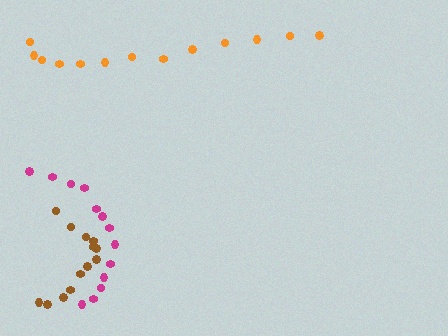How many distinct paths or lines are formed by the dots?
There are 3 distinct paths.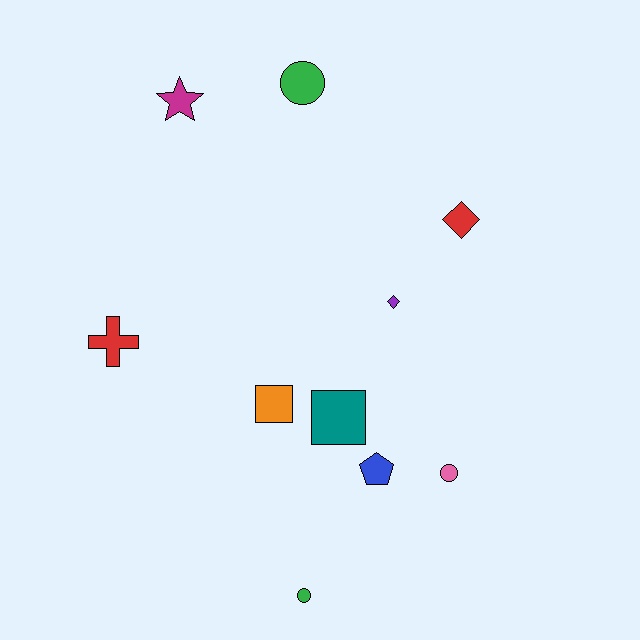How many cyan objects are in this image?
There are no cyan objects.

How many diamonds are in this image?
There are 2 diamonds.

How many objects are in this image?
There are 10 objects.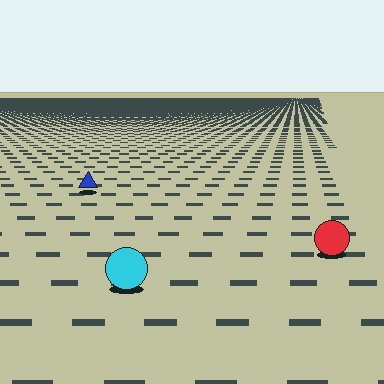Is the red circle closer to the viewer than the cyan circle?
No. The cyan circle is closer — you can tell from the texture gradient: the ground texture is coarser near it.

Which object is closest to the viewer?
The cyan circle is closest. The texture marks near it are larger and more spread out.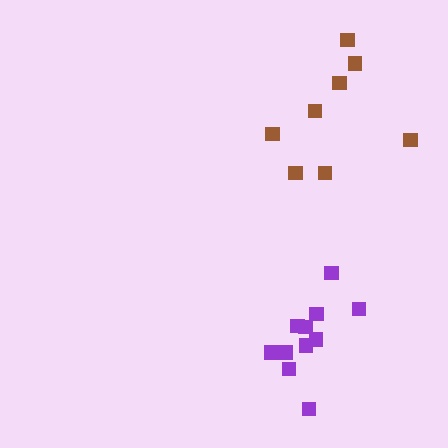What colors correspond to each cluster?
The clusters are colored: brown, purple.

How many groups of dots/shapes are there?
There are 2 groups.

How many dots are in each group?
Group 1: 8 dots, Group 2: 11 dots (19 total).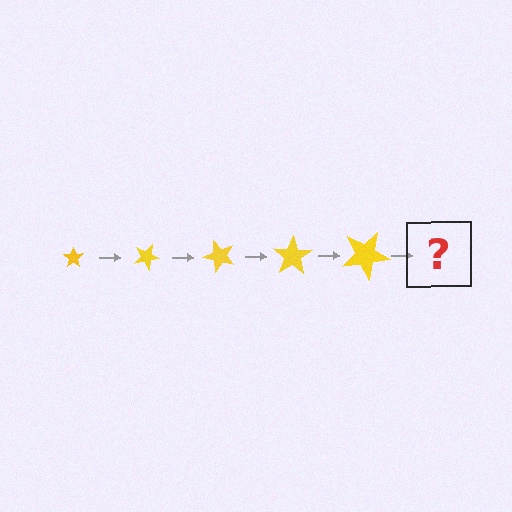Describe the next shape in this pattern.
It should be a star, larger than the previous one and rotated 125 degrees from the start.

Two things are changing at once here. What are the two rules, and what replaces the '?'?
The two rules are that the star grows larger each step and it rotates 25 degrees each step. The '?' should be a star, larger than the previous one and rotated 125 degrees from the start.